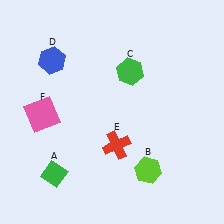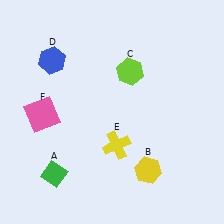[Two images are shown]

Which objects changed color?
B changed from lime to yellow. C changed from green to lime. E changed from red to yellow.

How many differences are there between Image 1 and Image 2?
There are 3 differences between the two images.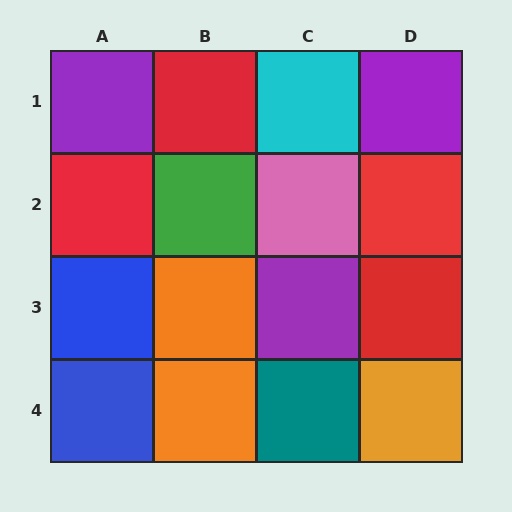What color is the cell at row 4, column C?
Teal.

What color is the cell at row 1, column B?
Red.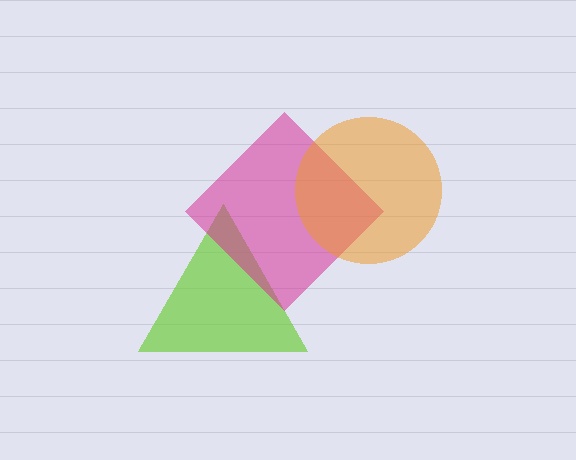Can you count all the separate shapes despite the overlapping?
Yes, there are 3 separate shapes.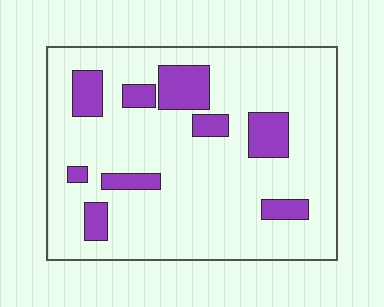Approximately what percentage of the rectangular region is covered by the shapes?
Approximately 15%.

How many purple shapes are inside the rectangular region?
9.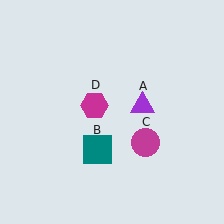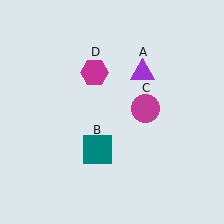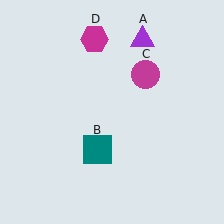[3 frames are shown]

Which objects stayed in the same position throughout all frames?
Teal square (object B) remained stationary.